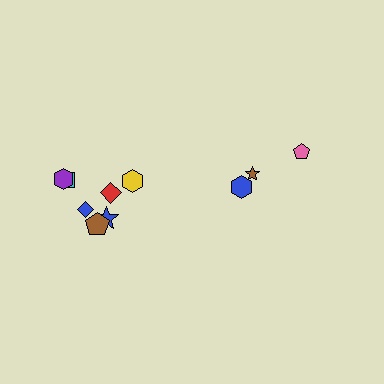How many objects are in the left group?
There are 7 objects.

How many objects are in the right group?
There are 3 objects.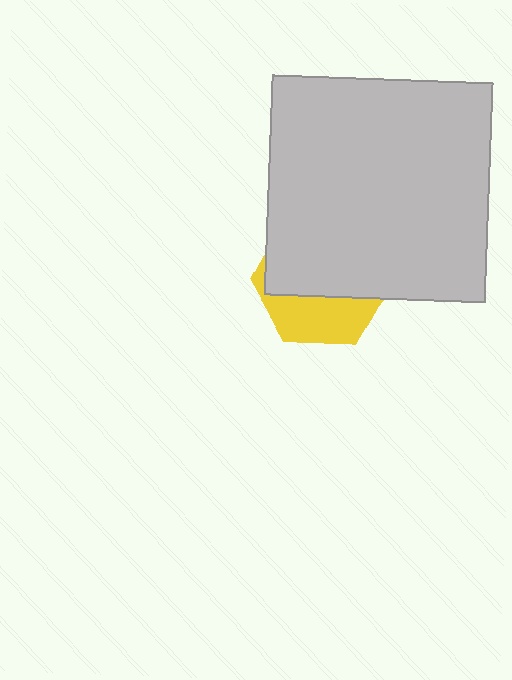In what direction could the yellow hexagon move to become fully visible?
The yellow hexagon could move down. That would shift it out from behind the light gray square entirely.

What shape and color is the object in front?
The object in front is a light gray square.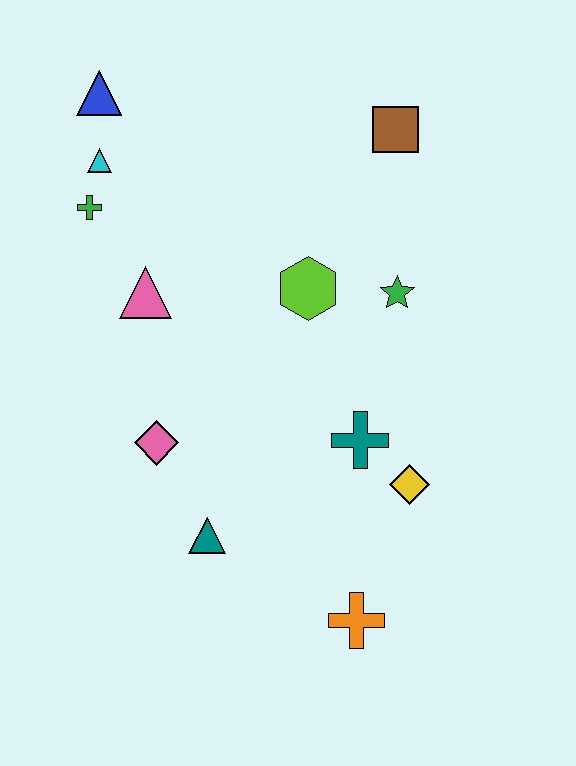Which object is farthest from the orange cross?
The blue triangle is farthest from the orange cross.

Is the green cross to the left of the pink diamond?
Yes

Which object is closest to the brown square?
The green star is closest to the brown square.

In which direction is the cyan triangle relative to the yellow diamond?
The cyan triangle is above the yellow diamond.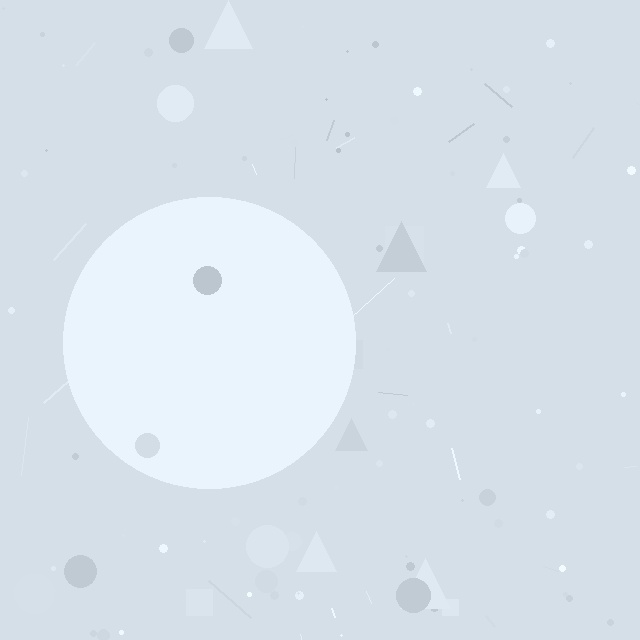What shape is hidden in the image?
A circle is hidden in the image.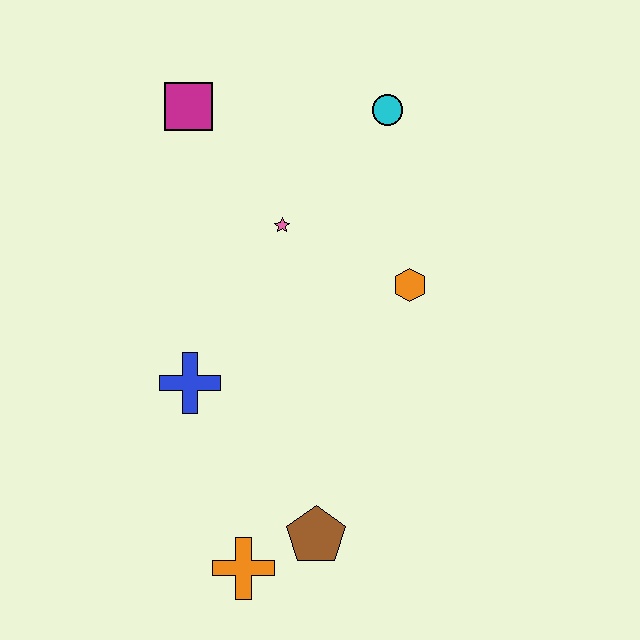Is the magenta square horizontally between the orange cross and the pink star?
No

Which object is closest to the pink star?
The orange hexagon is closest to the pink star.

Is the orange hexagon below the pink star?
Yes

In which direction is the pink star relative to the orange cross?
The pink star is above the orange cross.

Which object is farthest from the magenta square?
The orange cross is farthest from the magenta square.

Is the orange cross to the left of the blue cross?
No